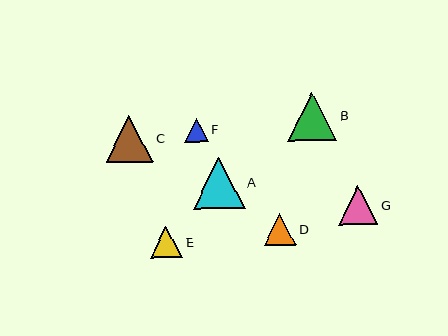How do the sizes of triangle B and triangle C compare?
Triangle B and triangle C are approximately the same size.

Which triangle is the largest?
Triangle A is the largest with a size of approximately 52 pixels.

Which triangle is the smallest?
Triangle F is the smallest with a size of approximately 23 pixels.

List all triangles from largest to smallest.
From largest to smallest: A, B, C, G, D, E, F.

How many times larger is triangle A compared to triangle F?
Triangle A is approximately 2.2 times the size of triangle F.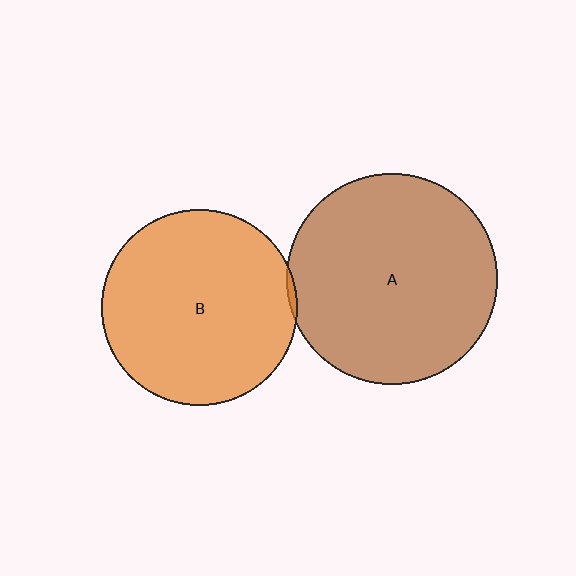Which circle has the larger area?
Circle A (brown).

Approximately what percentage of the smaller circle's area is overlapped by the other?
Approximately 5%.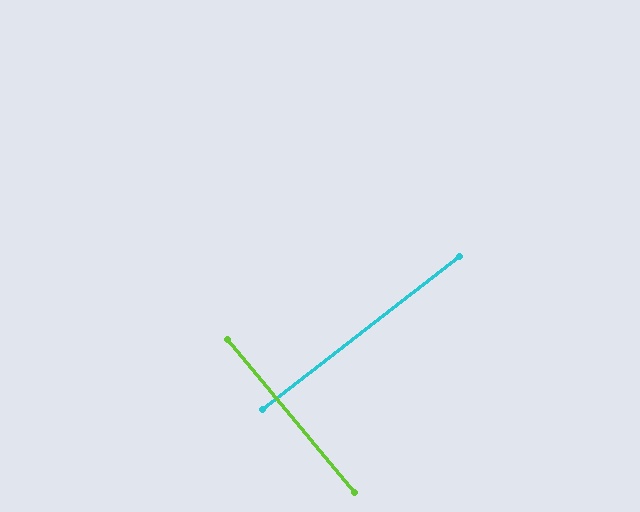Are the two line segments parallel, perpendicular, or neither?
Perpendicular — they meet at approximately 89°.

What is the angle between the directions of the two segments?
Approximately 89 degrees.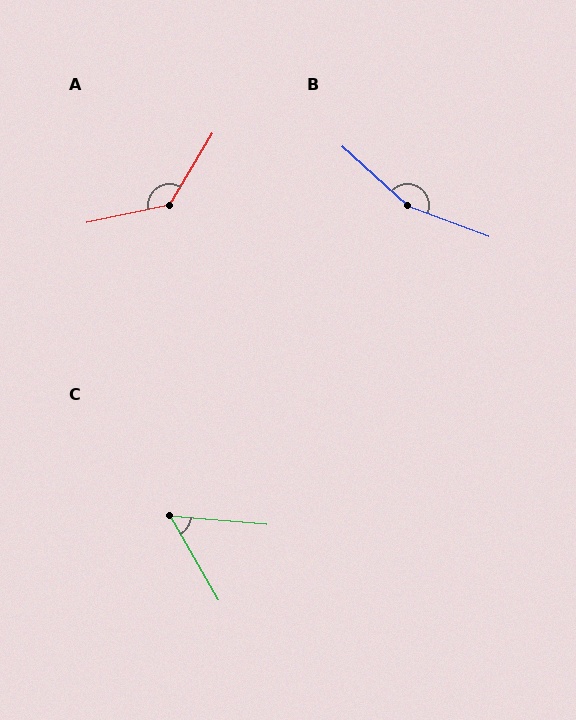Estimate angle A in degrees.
Approximately 134 degrees.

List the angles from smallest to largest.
C (56°), A (134°), B (158°).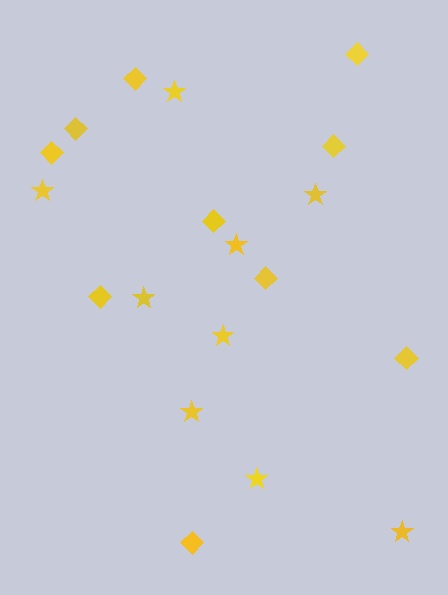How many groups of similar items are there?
There are 2 groups: one group of diamonds (10) and one group of stars (9).